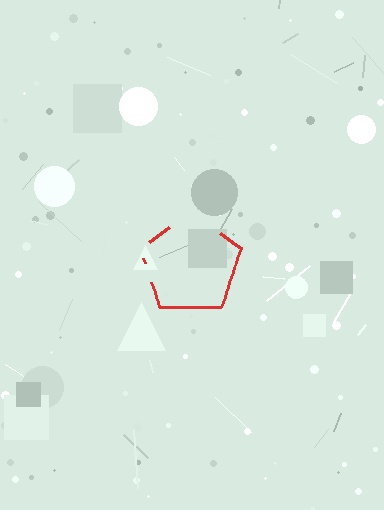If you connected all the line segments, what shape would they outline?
They would outline a pentagon.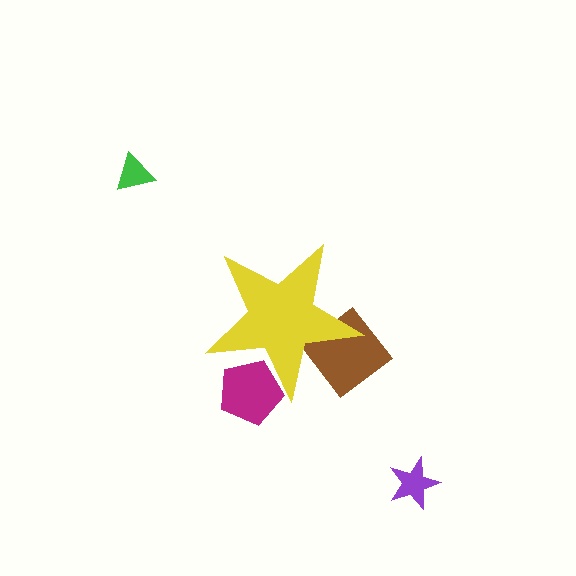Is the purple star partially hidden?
No, the purple star is fully visible.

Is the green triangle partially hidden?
No, the green triangle is fully visible.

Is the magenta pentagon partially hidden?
Yes, the magenta pentagon is partially hidden behind the yellow star.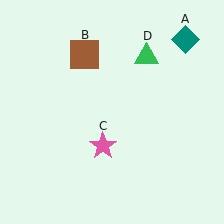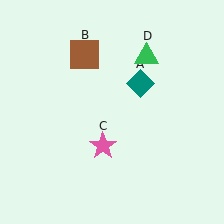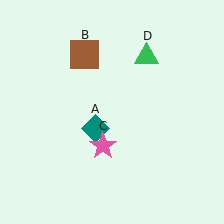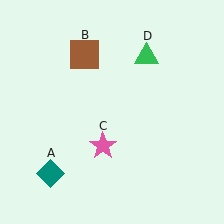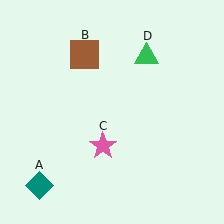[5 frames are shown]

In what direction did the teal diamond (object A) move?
The teal diamond (object A) moved down and to the left.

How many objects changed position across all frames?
1 object changed position: teal diamond (object A).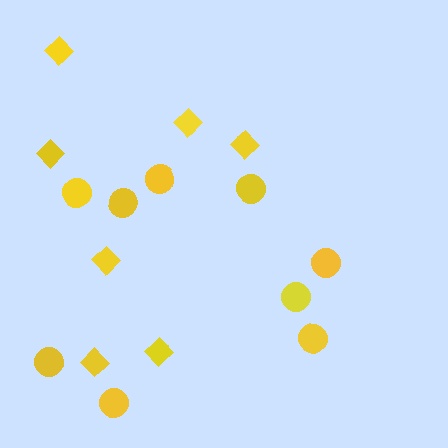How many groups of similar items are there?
There are 2 groups: one group of circles (9) and one group of diamonds (7).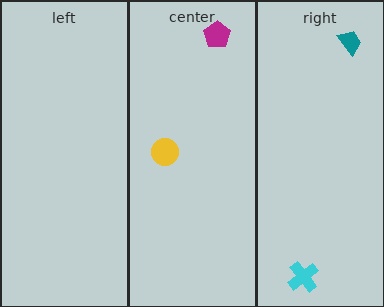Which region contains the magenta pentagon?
The center region.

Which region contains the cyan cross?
The right region.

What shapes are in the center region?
The yellow circle, the magenta pentagon.